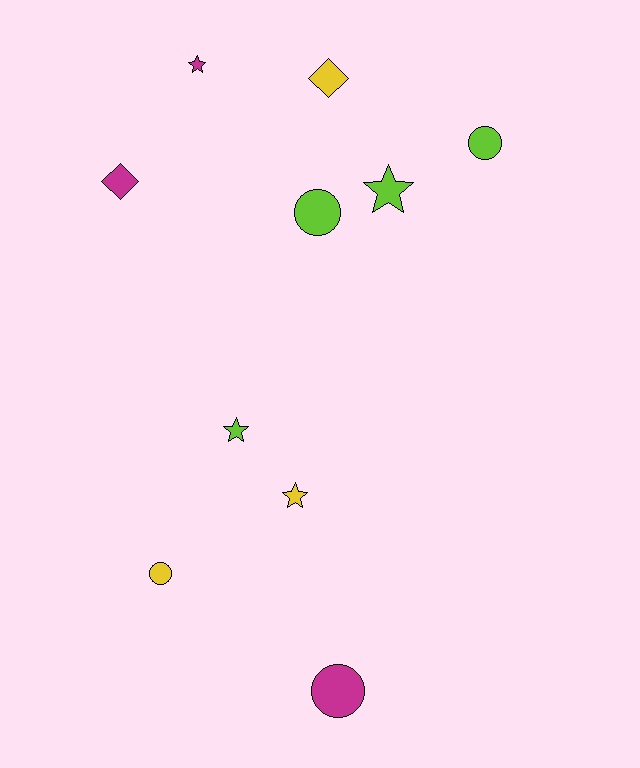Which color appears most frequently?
Lime, with 4 objects.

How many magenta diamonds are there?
There is 1 magenta diamond.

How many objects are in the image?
There are 10 objects.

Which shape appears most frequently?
Star, with 4 objects.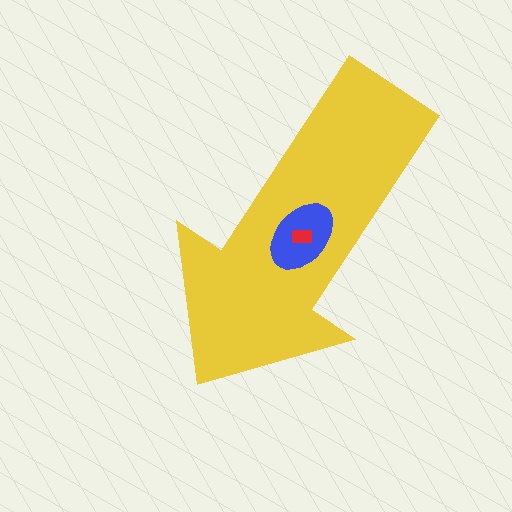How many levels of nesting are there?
3.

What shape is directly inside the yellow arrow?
The blue ellipse.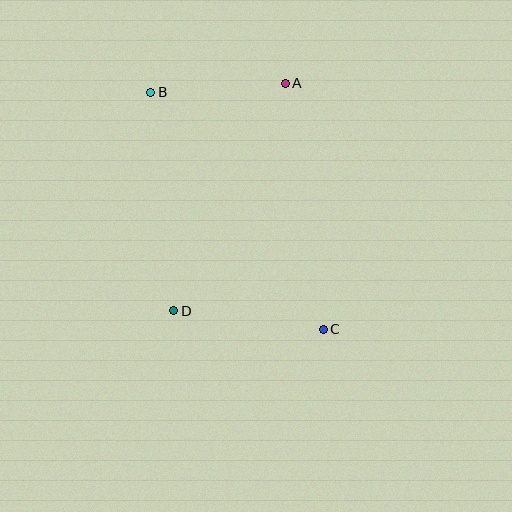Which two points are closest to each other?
Points A and B are closest to each other.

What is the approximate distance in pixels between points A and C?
The distance between A and C is approximately 249 pixels.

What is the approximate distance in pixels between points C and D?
The distance between C and D is approximately 151 pixels.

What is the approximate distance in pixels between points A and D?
The distance between A and D is approximately 254 pixels.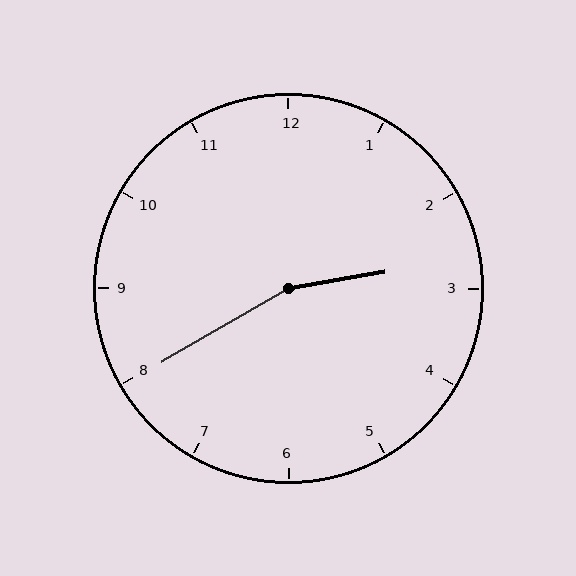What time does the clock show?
2:40.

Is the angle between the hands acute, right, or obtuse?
It is obtuse.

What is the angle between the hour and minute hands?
Approximately 160 degrees.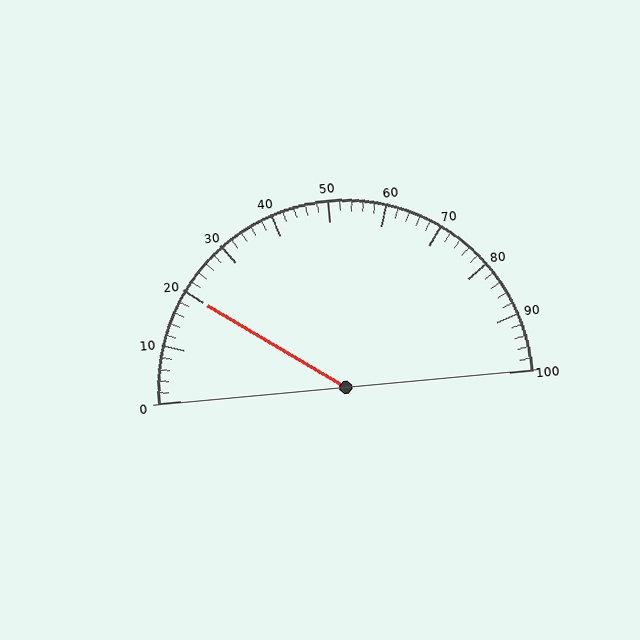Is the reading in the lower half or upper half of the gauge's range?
The reading is in the lower half of the range (0 to 100).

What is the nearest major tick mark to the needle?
The nearest major tick mark is 20.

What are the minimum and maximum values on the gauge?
The gauge ranges from 0 to 100.